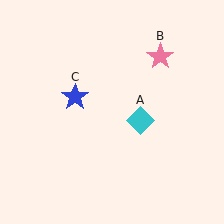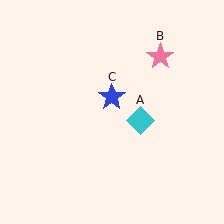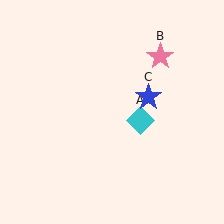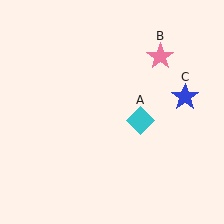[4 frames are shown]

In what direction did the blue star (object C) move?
The blue star (object C) moved right.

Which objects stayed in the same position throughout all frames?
Cyan diamond (object A) and pink star (object B) remained stationary.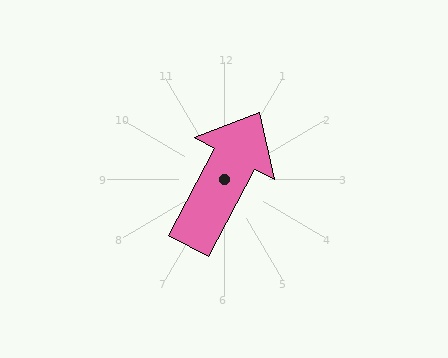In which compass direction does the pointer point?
Northeast.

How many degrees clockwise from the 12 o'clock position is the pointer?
Approximately 28 degrees.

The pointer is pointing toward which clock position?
Roughly 1 o'clock.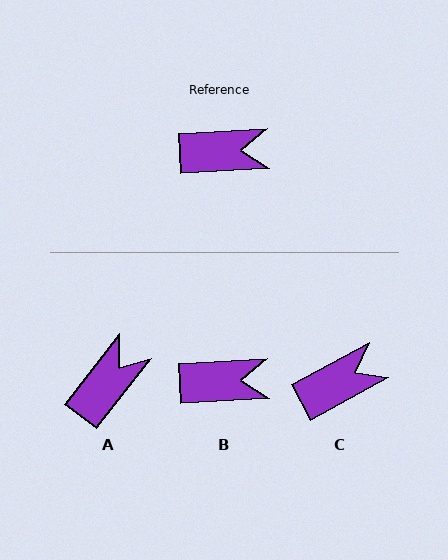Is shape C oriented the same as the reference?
No, it is off by about 25 degrees.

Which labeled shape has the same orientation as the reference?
B.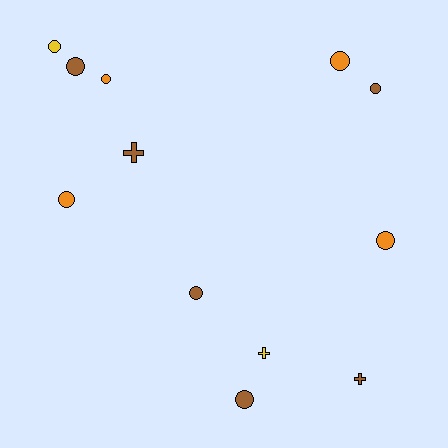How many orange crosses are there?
There are no orange crosses.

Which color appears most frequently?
Brown, with 6 objects.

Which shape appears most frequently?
Circle, with 9 objects.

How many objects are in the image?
There are 12 objects.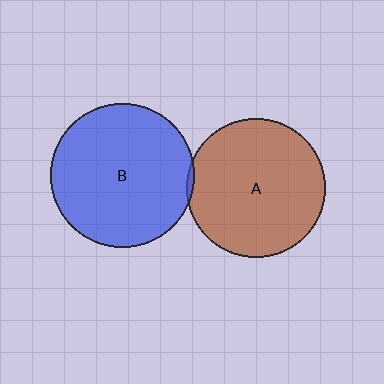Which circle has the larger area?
Circle B (blue).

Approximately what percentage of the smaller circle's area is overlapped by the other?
Approximately 5%.